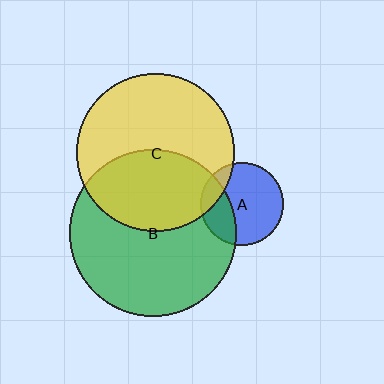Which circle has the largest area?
Circle B (green).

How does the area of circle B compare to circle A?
Approximately 4.1 times.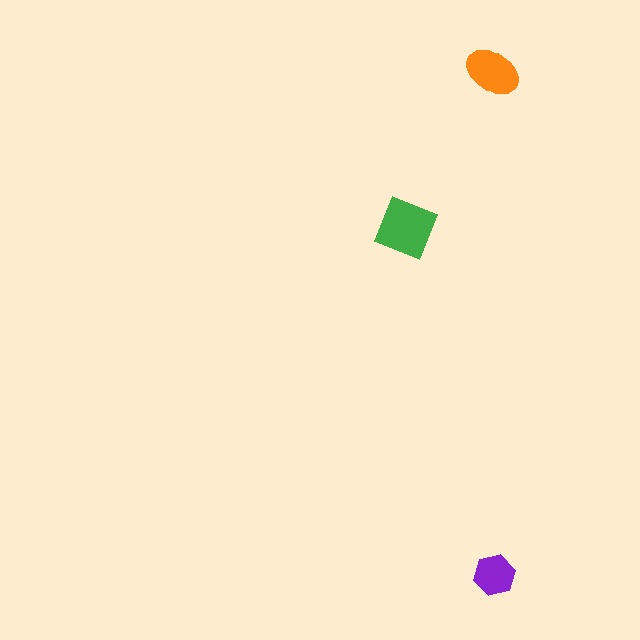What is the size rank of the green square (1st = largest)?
1st.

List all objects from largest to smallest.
The green square, the orange ellipse, the purple hexagon.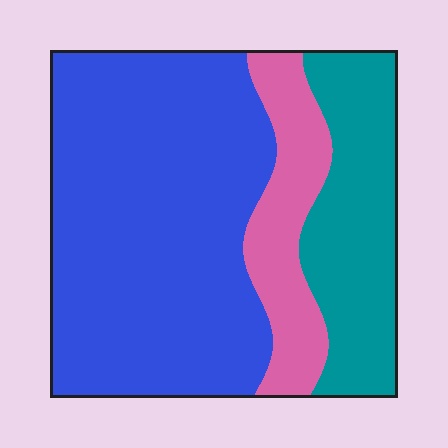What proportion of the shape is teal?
Teal takes up between a sixth and a third of the shape.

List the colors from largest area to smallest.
From largest to smallest: blue, teal, pink.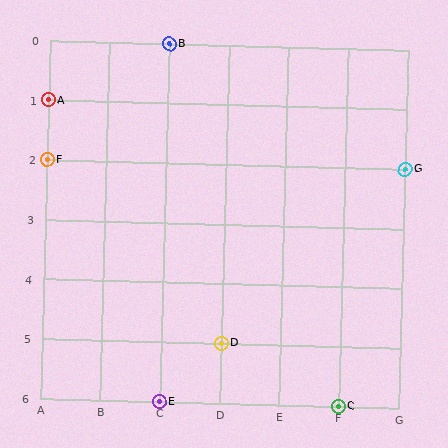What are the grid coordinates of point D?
Point D is at grid coordinates (D, 5).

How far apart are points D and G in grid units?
Points D and G are 3 columns and 3 rows apart (about 4.2 grid units diagonally).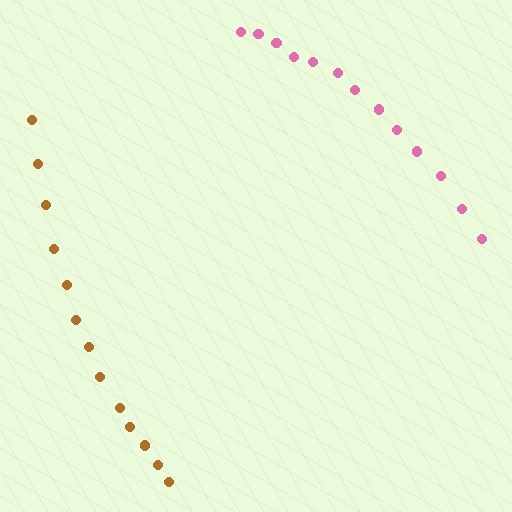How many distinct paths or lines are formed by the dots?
There are 2 distinct paths.